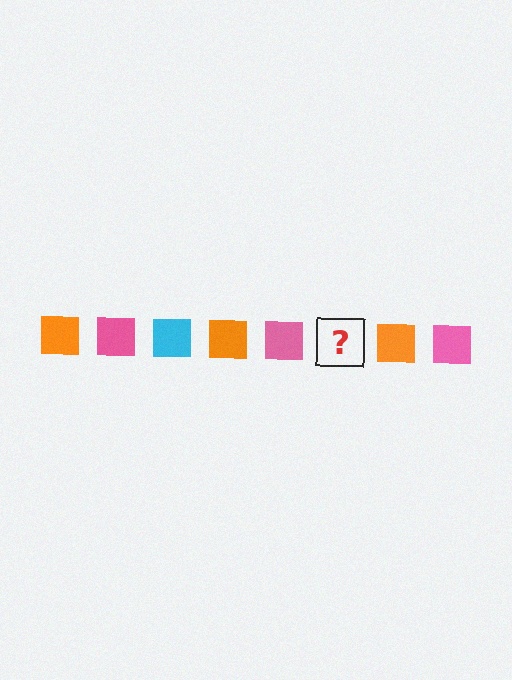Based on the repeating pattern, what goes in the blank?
The blank should be a cyan square.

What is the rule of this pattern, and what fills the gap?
The rule is that the pattern cycles through orange, pink, cyan squares. The gap should be filled with a cyan square.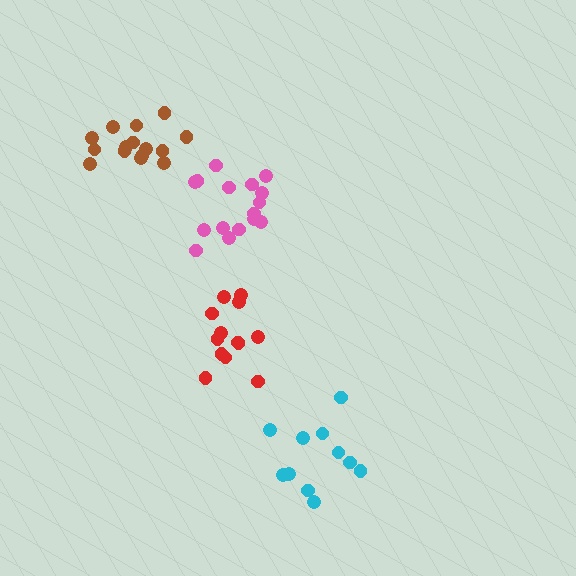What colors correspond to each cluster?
The clusters are colored: red, cyan, pink, brown.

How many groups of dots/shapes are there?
There are 4 groups.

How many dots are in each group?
Group 1: 13 dots, Group 2: 11 dots, Group 3: 16 dots, Group 4: 15 dots (55 total).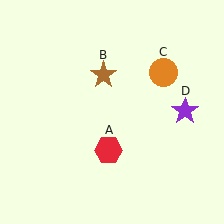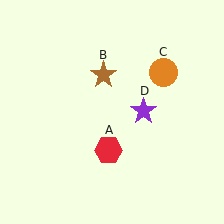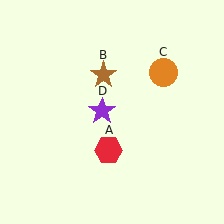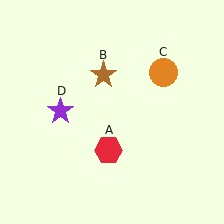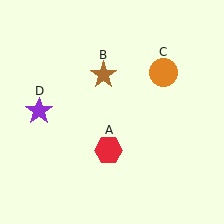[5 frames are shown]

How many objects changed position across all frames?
1 object changed position: purple star (object D).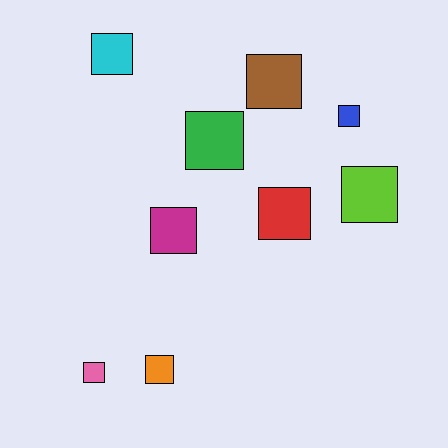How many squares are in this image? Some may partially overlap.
There are 9 squares.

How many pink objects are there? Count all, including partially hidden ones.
There is 1 pink object.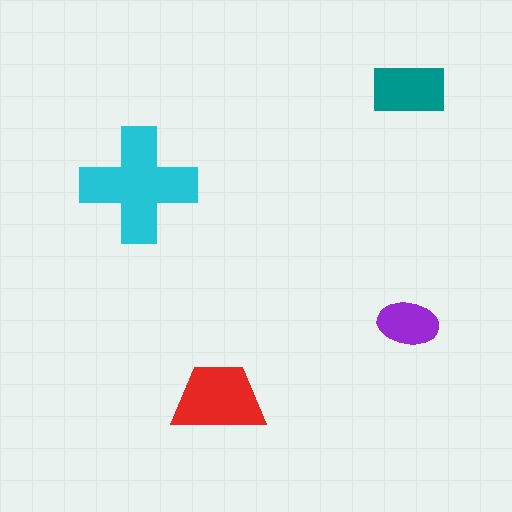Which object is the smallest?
The purple ellipse.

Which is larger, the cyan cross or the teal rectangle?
The cyan cross.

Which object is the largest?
The cyan cross.